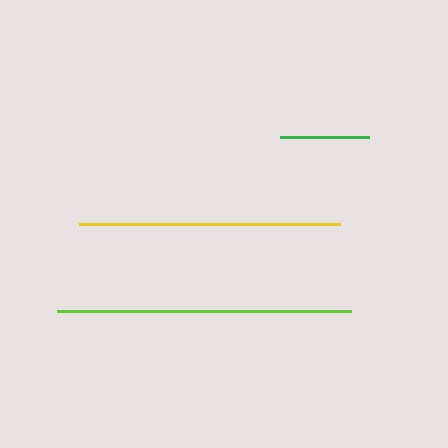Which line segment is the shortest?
The green line is the shortest at approximately 88 pixels.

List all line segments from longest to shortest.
From longest to shortest: lime, yellow, green.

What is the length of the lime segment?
The lime segment is approximately 294 pixels long.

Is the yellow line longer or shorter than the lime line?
The lime line is longer than the yellow line.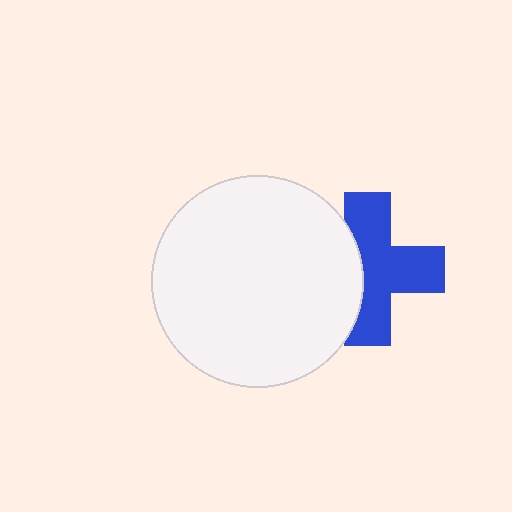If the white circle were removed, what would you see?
You would see the complete blue cross.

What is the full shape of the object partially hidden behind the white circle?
The partially hidden object is a blue cross.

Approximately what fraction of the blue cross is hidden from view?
Roughly 34% of the blue cross is hidden behind the white circle.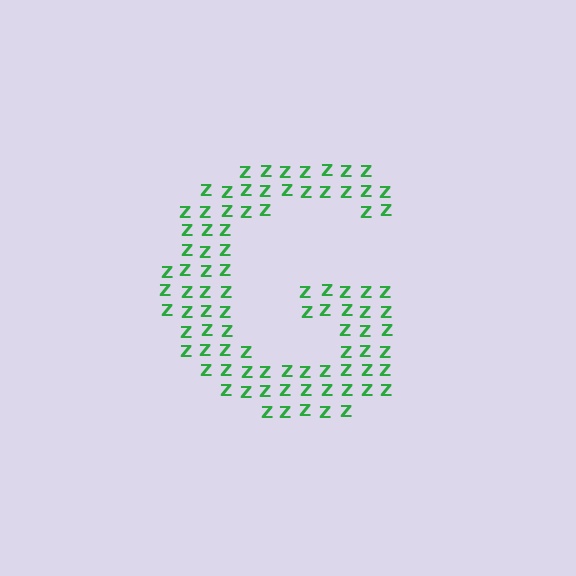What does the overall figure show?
The overall figure shows the letter G.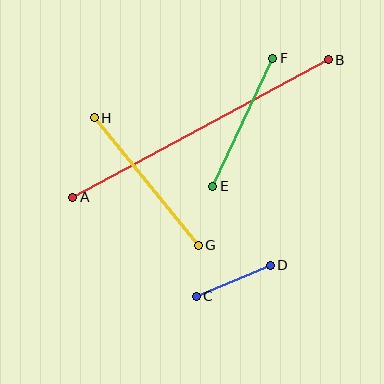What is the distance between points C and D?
The distance is approximately 80 pixels.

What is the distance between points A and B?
The distance is approximately 290 pixels.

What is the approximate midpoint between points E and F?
The midpoint is at approximately (243, 122) pixels.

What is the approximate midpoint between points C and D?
The midpoint is at approximately (233, 281) pixels.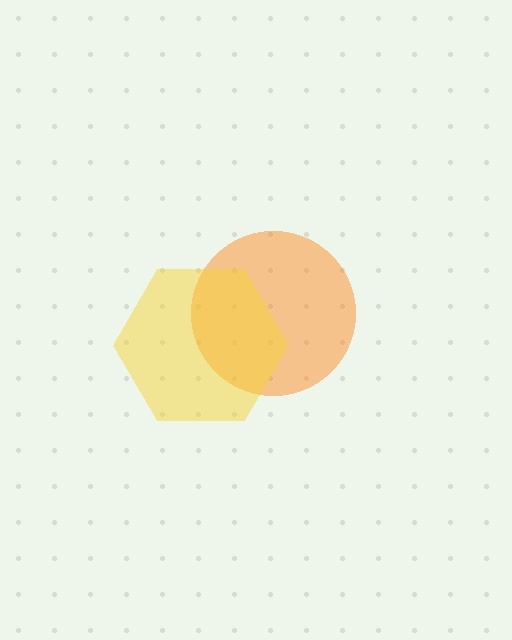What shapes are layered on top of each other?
The layered shapes are: an orange circle, a yellow hexagon.